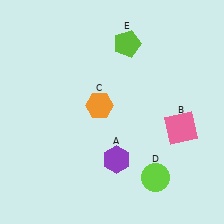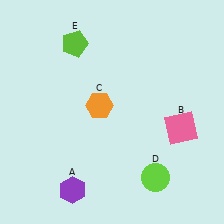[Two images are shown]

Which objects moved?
The objects that moved are: the purple hexagon (A), the lime pentagon (E).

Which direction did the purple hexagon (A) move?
The purple hexagon (A) moved left.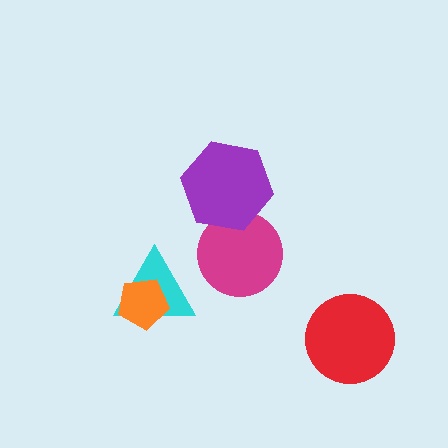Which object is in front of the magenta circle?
The purple hexagon is in front of the magenta circle.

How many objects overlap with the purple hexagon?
1 object overlaps with the purple hexagon.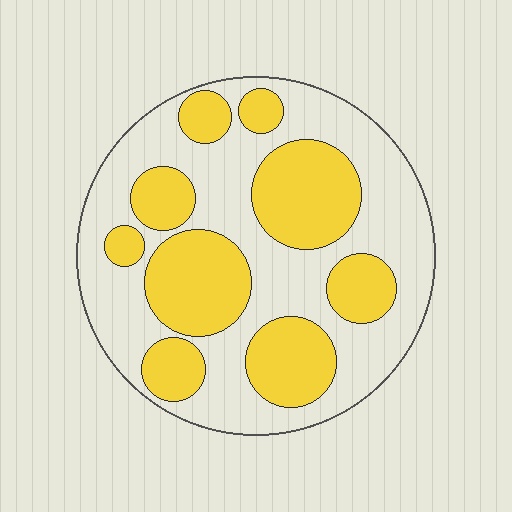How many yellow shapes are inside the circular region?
9.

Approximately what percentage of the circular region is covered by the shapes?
Approximately 40%.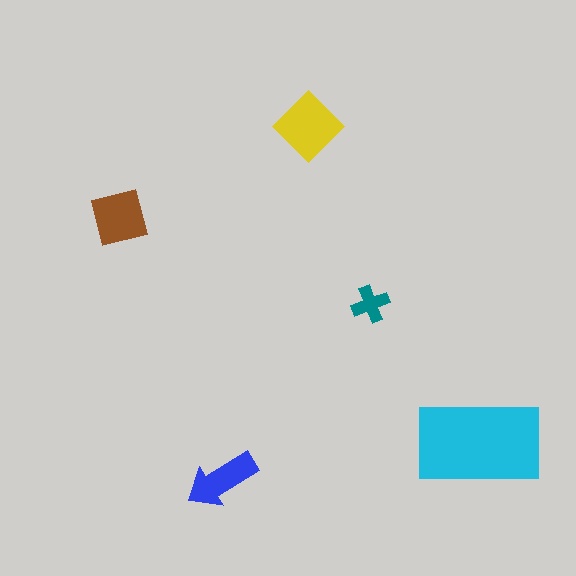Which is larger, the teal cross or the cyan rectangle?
The cyan rectangle.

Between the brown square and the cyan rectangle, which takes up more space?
The cyan rectangle.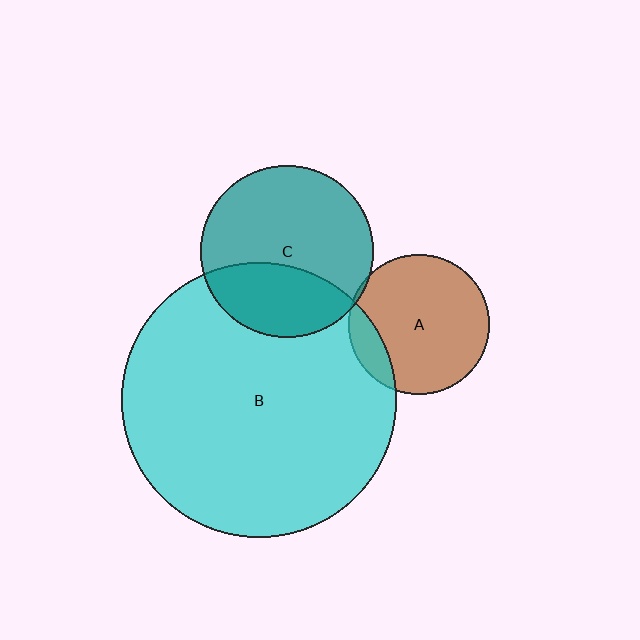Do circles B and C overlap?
Yes.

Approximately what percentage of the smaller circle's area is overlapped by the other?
Approximately 35%.